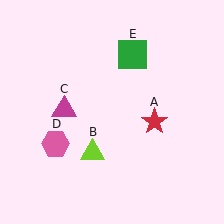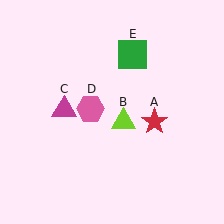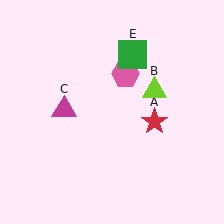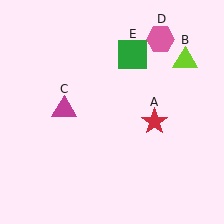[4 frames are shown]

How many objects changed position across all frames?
2 objects changed position: lime triangle (object B), pink hexagon (object D).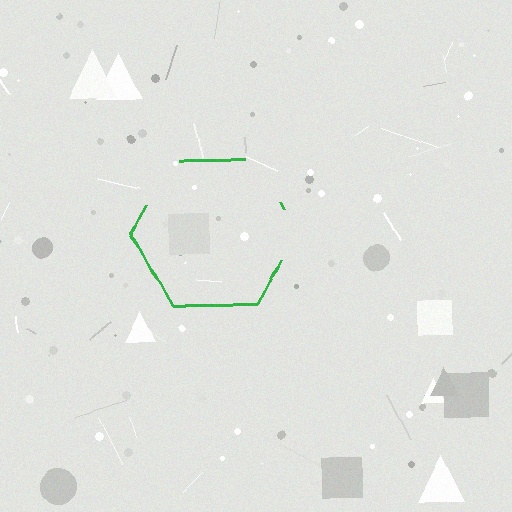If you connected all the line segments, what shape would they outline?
They would outline a hexagon.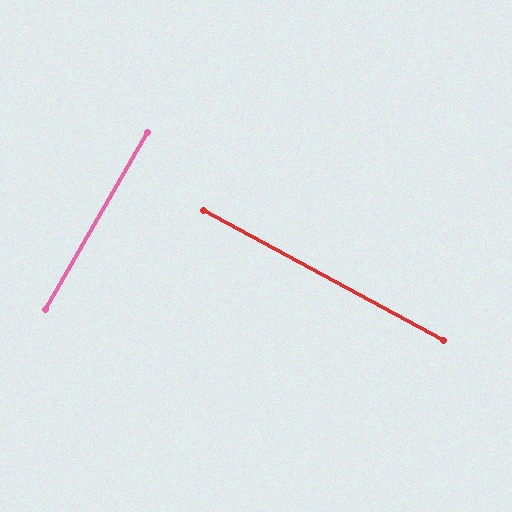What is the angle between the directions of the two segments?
Approximately 89 degrees.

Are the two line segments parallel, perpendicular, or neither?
Perpendicular — they meet at approximately 89°.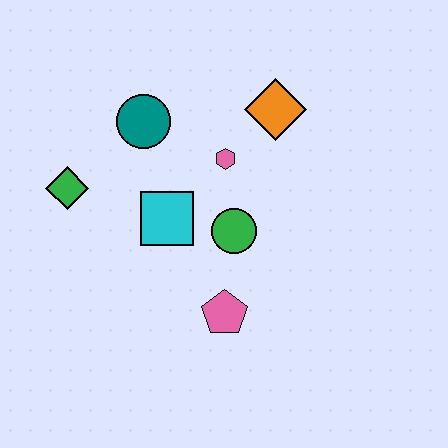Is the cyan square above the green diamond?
No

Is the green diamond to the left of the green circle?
Yes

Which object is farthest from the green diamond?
The orange diamond is farthest from the green diamond.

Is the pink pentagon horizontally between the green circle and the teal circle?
Yes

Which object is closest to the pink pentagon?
The green circle is closest to the pink pentagon.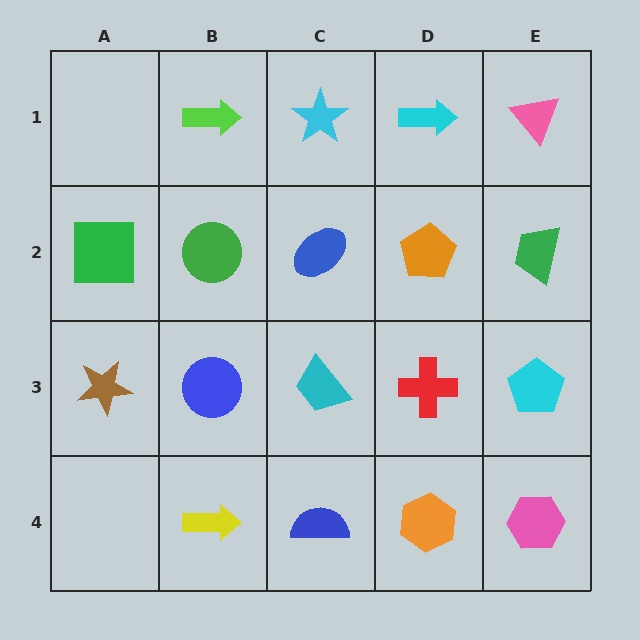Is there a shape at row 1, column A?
No, that cell is empty.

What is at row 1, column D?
A cyan arrow.